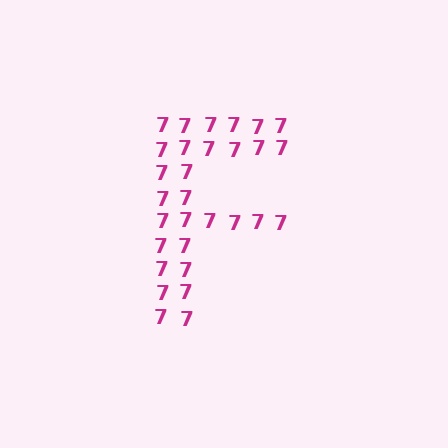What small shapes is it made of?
It is made of small digit 7's.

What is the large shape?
The large shape is the letter F.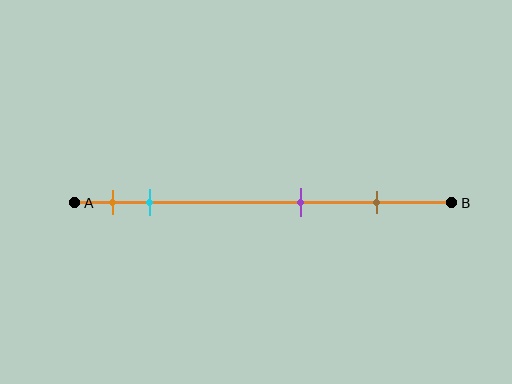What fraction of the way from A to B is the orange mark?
The orange mark is approximately 10% (0.1) of the way from A to B.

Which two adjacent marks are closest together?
The orange and cyan marks are the closest adjacent pair.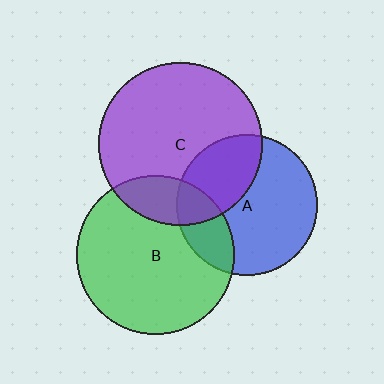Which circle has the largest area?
Circle C (purple).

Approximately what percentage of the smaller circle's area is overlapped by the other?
Approximately 35%.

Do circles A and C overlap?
Yes.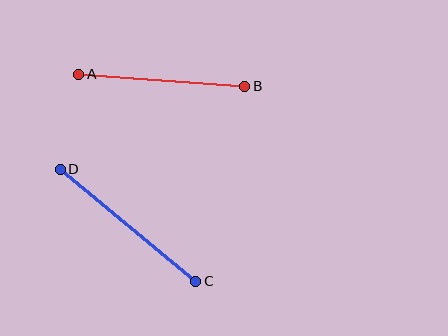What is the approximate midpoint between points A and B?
The midpoint is at approximately (162, 80) pixels.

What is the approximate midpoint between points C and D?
The midpoint is at approximately (128, 225) pixels.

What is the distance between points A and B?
The distance is approximately 167 pixels.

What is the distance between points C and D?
The distance is approximately 176 pixels.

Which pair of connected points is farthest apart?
Points C and D are farthest apart.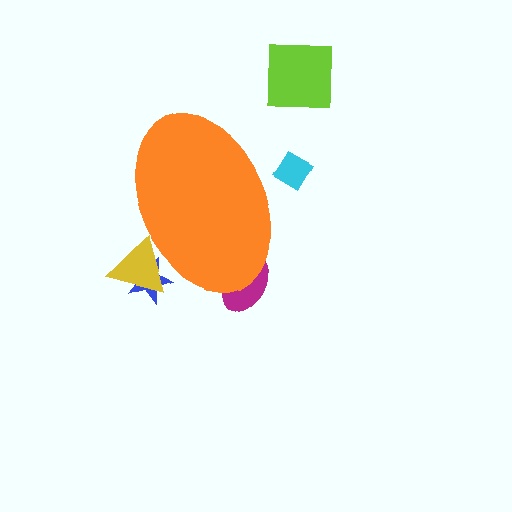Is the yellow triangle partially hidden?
Yes, the yellow triangle is partially hidden behind the orange ellipse.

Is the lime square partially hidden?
No, the lime square is fully visible.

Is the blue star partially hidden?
Yes, the blue star is partially hidden behind the orange ellipse.